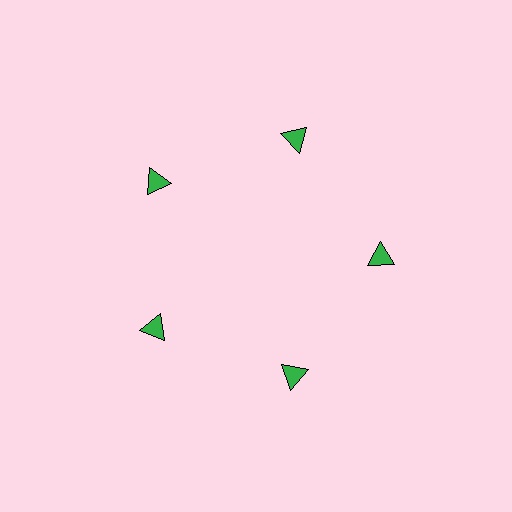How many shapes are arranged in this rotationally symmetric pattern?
There are 5 shapes, arranged in 5 groups of 1.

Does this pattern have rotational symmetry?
Yes, this pattern has 5-fold rotational symmetry. It looks the same after rotating 72 degrees around the center.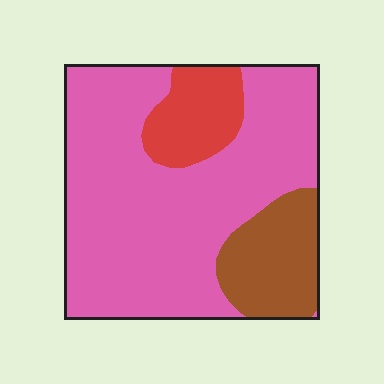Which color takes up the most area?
Pink, at roughly 70%.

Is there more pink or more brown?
Pink.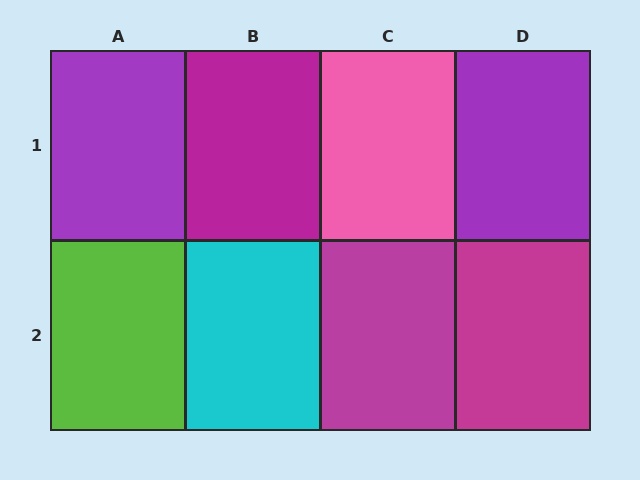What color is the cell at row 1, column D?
Purple.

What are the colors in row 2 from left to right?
Lime, cyan, magenta, magenta.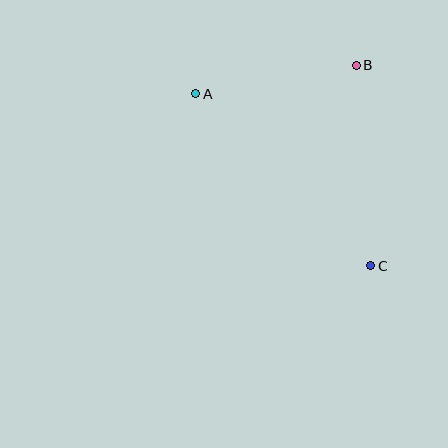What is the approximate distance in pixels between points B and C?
The distance between B and C is approximately 201 pixels.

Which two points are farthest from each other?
Points A and C are farthest from each other.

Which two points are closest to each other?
Points A and B are closest to each other.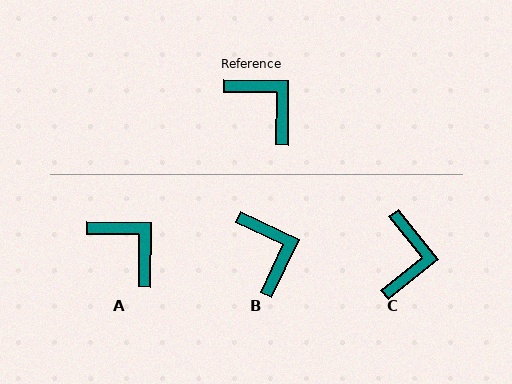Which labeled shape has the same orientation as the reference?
A.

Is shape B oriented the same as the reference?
No, it is off by about 25 degrees.